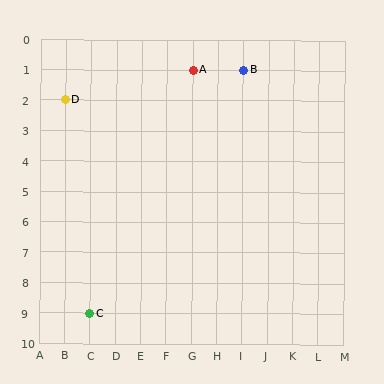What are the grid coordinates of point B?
Point B is at grid coordinates (I, 1).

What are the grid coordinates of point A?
Point A is at grid coordinates (G, 1).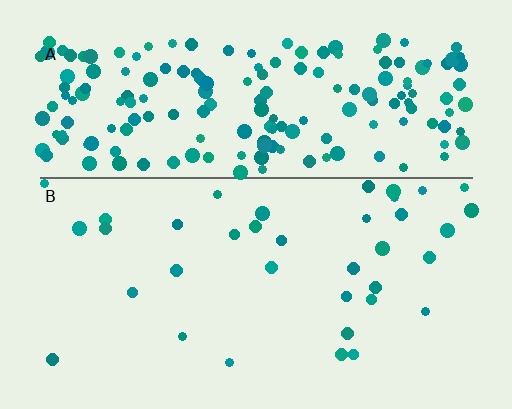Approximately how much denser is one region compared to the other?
Approximately 5.2× — region A over region B.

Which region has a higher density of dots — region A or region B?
A (the top).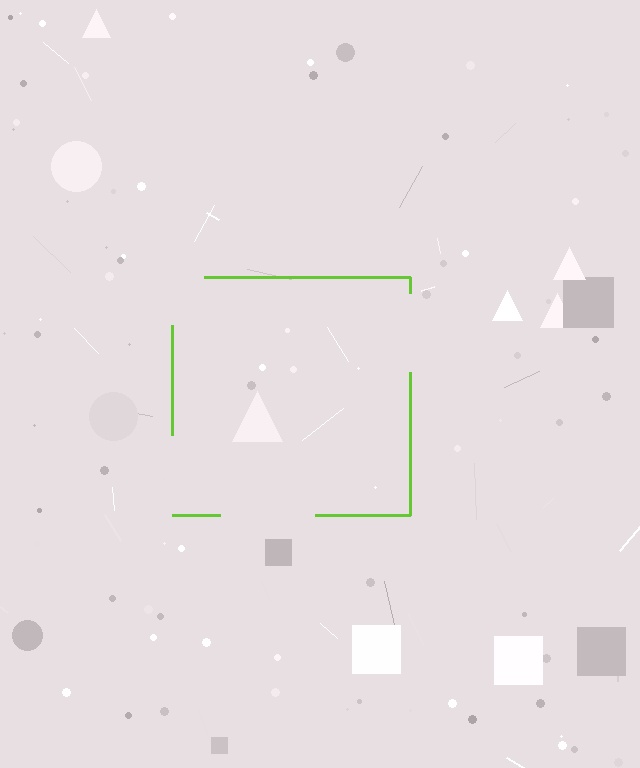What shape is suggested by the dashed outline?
The dashed outline suggests a square.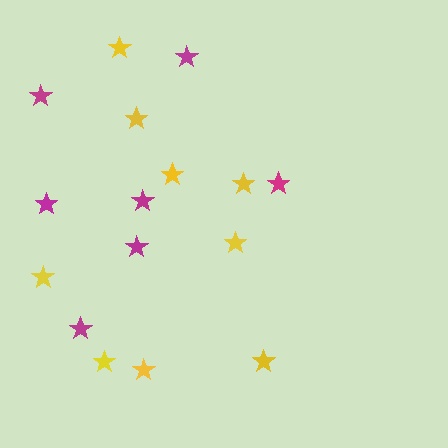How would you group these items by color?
There are 2 groups: one group of yellow stars (9) and one group of magenta stars (7).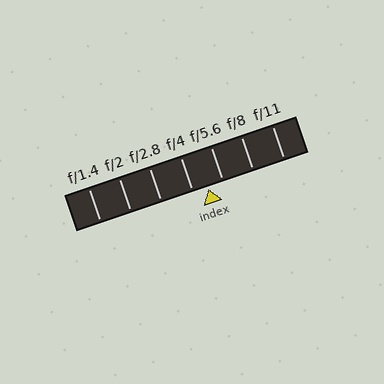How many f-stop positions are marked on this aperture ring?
There are 7 f-stop positions marked.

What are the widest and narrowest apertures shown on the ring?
The widest aperture shown is f/1.4 and the narrowest is f/11.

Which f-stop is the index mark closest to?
The index mark is closest to f/5.6.